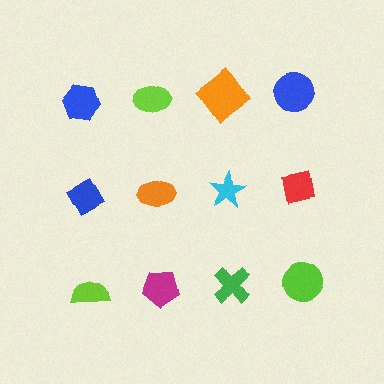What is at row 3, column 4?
A lime circle.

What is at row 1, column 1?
A blue hexagon.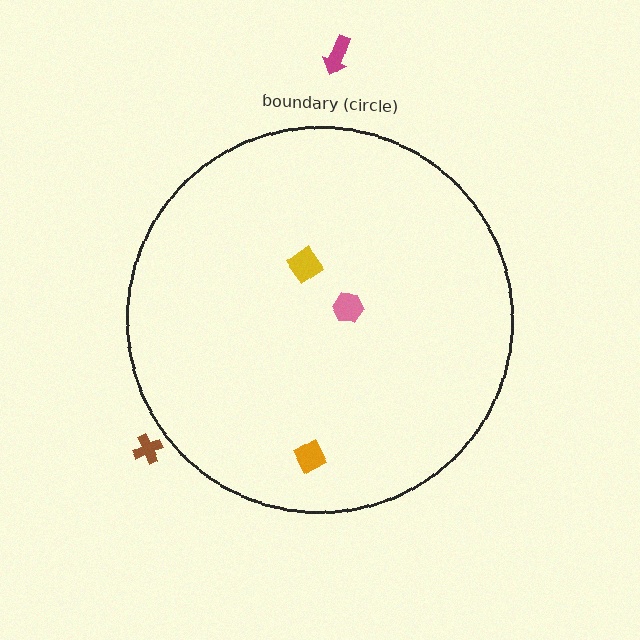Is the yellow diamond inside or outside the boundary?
Inside.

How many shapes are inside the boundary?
3 inside, 2 outside.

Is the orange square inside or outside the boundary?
Inside.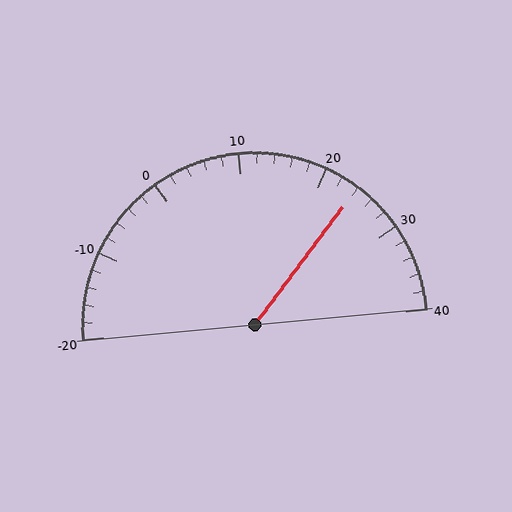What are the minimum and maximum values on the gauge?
The gauge ranges from -20 to 40.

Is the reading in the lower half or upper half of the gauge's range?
The reading is in the upper half of the range (-20 to 40).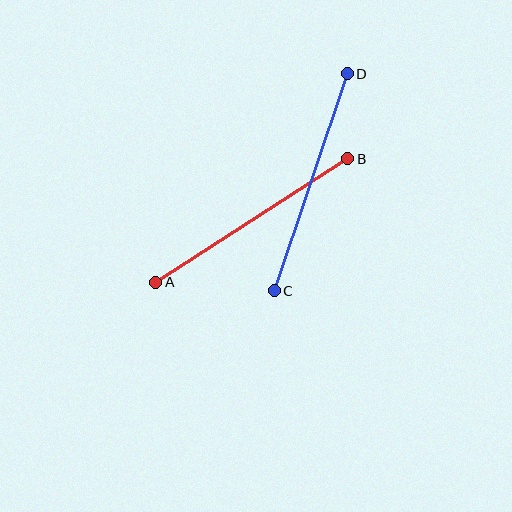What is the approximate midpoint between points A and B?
The midpoint is at approximately (252, 220) pixels.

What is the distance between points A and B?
The distance is approximately 228 pixels.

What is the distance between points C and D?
The distance is approximately 229 pixels.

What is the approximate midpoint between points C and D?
The midpoint is at approximately (311, 182) pixels.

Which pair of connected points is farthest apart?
Points C and D are farthest apart.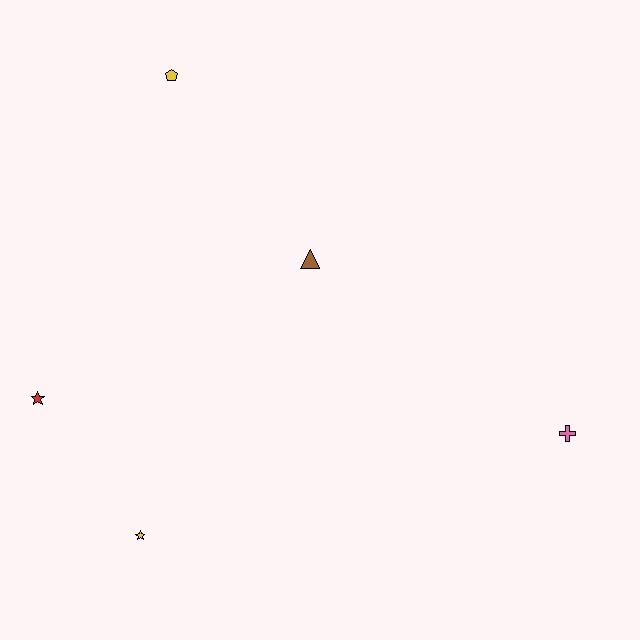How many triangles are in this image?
There is 1 triangle.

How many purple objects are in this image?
There are no purple objects.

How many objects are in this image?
There are 5 objects.